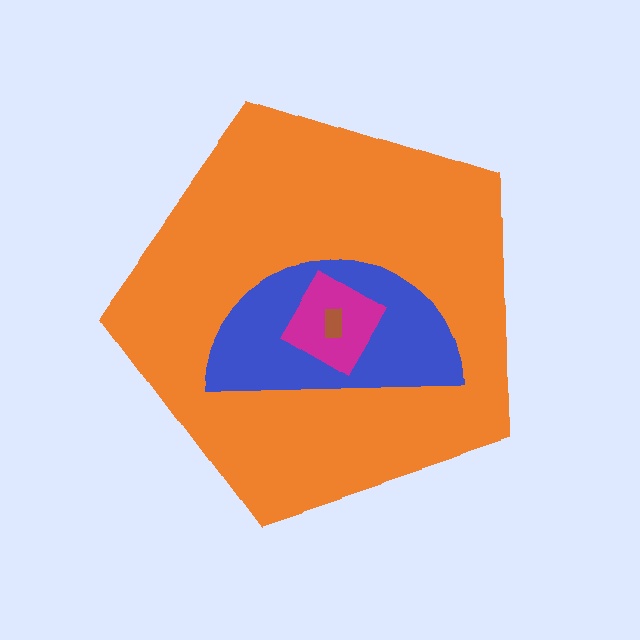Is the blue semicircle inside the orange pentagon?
Yes.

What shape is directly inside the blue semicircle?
The magenta diamond.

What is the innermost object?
The brown rectangle.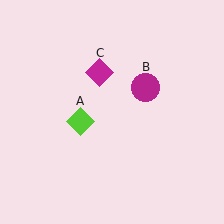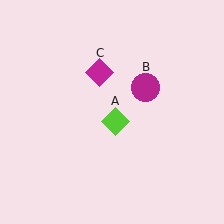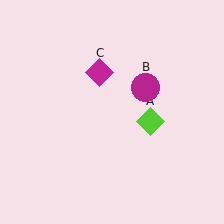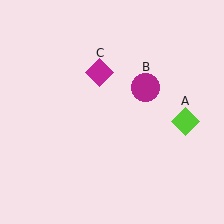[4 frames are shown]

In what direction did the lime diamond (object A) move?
The lime diamond (object A) moved right.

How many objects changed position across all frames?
1 object changed position: lime diamond (object A).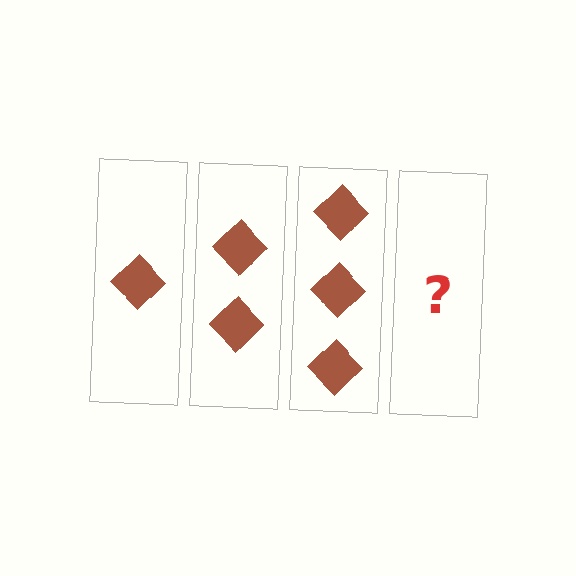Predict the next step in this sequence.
The next step is 4 diamonds.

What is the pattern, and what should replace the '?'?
The pattern is that each step adds one more diamond. The '?' should be 4 diamonds.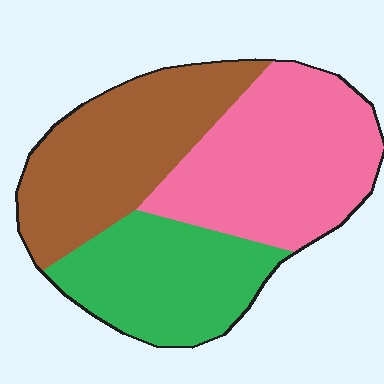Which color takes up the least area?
Green, at roughly 30%.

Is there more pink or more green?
Pink.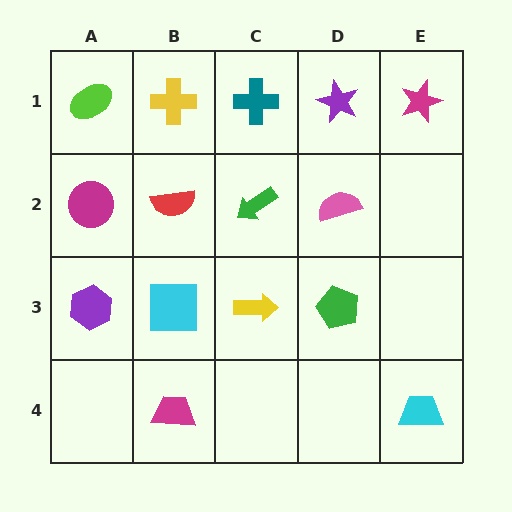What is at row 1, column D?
A purple star.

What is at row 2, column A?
A magenta circle.